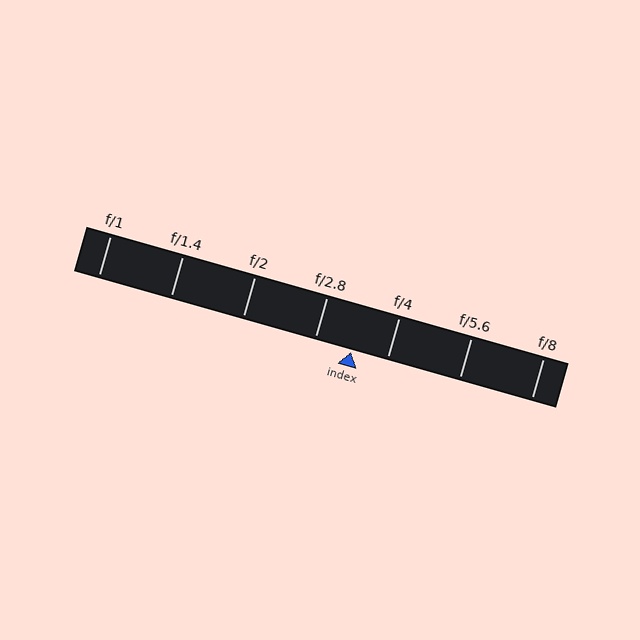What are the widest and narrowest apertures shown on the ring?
The widest aperture shown is f/1 and the narrowest is f/8.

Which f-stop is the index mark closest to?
The index mark is closest to f/4.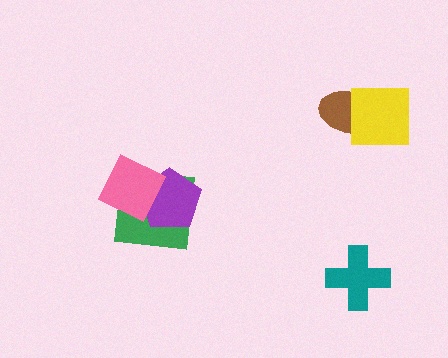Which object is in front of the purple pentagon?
The pink diamond is in front of the purple pentagon.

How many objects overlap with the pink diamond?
2 objects overlap with the pink diamond.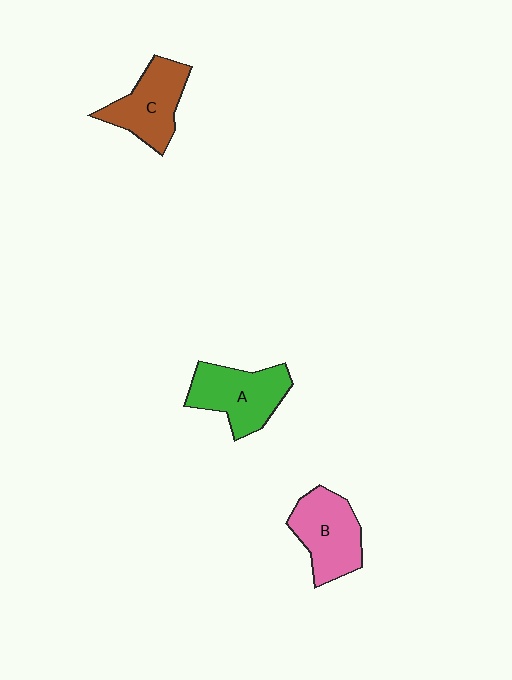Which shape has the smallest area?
Shape C (brown).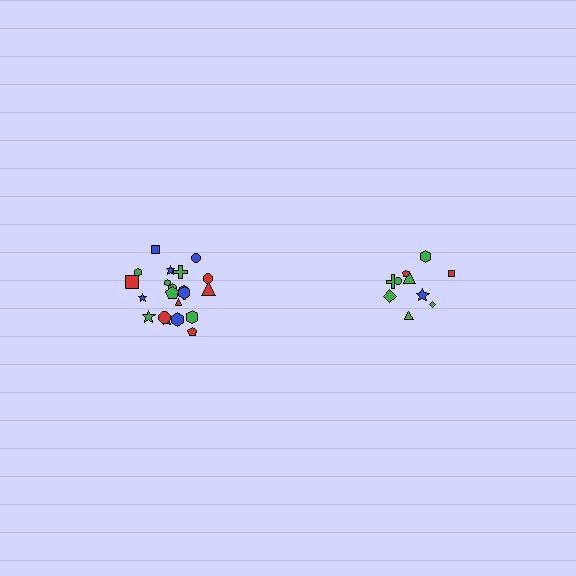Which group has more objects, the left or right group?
The left group.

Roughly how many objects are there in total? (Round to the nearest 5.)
Roughly 30 objects in total.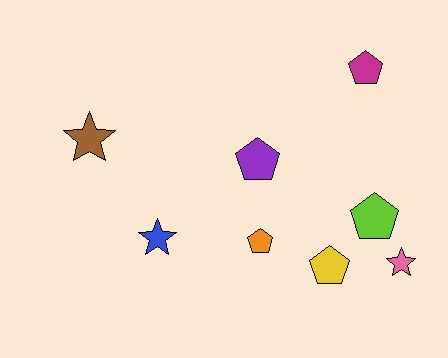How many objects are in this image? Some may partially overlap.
There are 8 objects.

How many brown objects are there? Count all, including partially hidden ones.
There is 1 brown object.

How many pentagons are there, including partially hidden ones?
There are 5 pentagons.